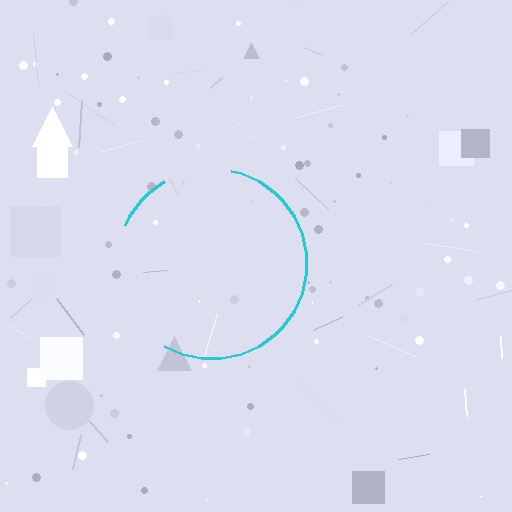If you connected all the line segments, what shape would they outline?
They would outline a circle.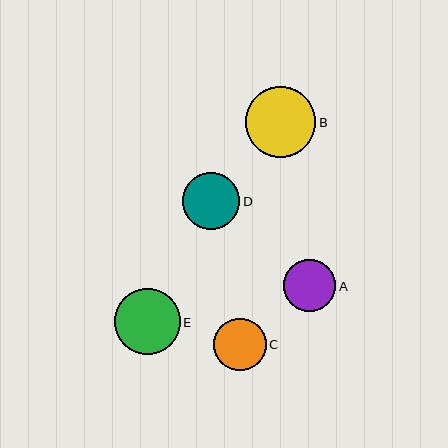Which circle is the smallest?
Circle A is the smallest with a size of approximately 52 pixels.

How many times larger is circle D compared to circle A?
Circle D is approximately 1.1 times the size of circle A.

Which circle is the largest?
Circle B is the largest with a size of approximately 71 pixels.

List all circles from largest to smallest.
From largest to smallest: B, E, D, C, A.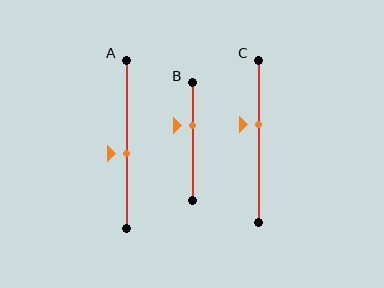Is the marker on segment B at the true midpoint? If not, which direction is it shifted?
No, the marker on segment B is shifted upward by about 14% of the segment length.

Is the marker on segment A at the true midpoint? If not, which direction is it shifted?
No, the marker on segment A is shifted downward by about 5% of the segment length.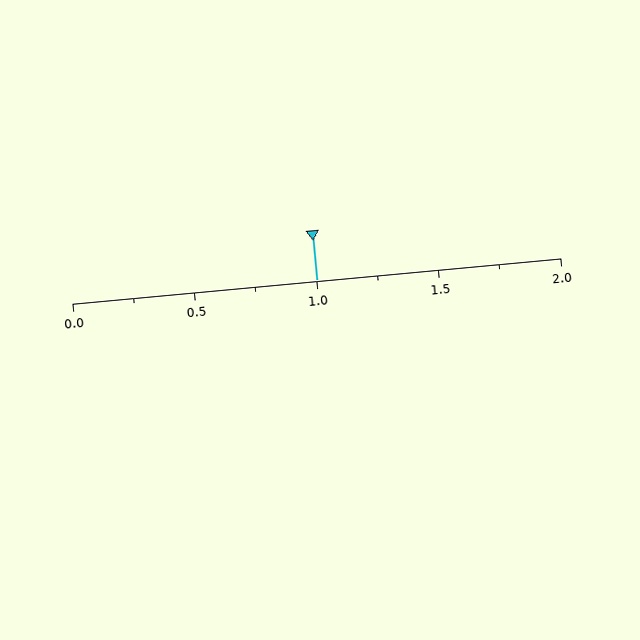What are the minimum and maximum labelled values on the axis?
The axis runs from 0.0 to 2.0.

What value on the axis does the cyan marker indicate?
The marker indicates approximately 1.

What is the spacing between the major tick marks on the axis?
The major ticks are spaced 0.5 apart.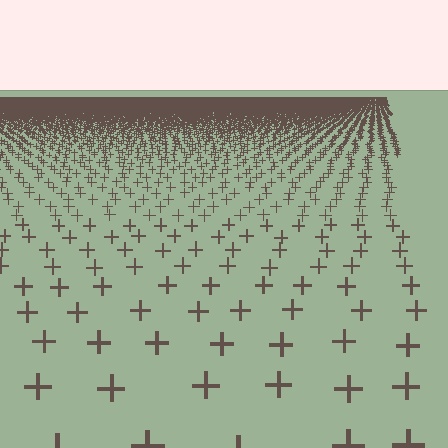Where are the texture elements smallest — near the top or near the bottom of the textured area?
Near the top.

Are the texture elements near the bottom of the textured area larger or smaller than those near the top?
Larger. Near the bottom, elements are closer to the viewer and appear at a bigger on-screen size.